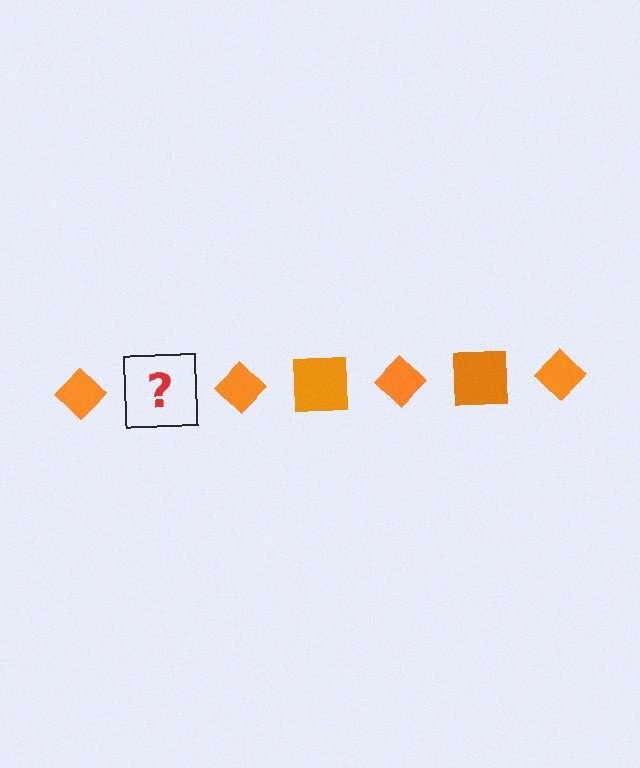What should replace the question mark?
The question mark should be replaced with an orange square.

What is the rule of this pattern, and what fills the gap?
The rule is that the pattern cycles through diamond, square shapes in orange. The gap should be filled with an orange square.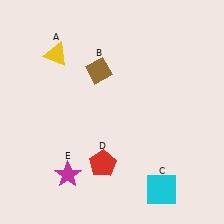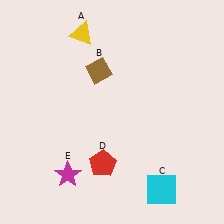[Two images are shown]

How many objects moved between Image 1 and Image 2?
1 object moved between the two images.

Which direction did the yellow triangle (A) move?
The yellow triangle (A) moved right.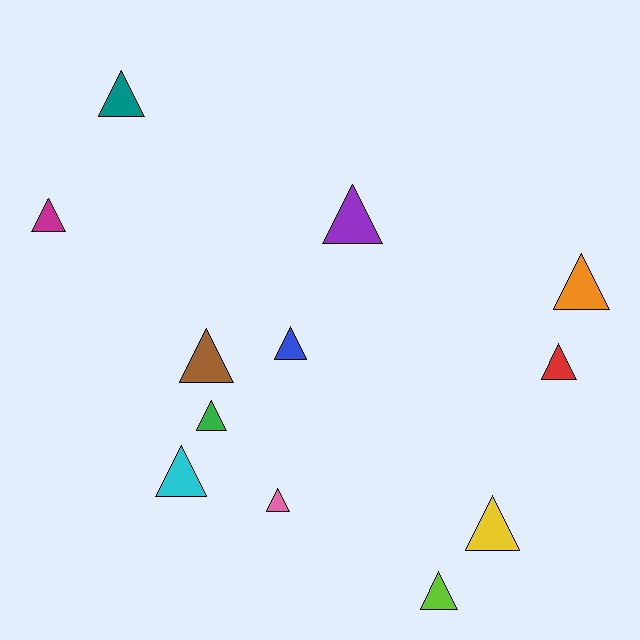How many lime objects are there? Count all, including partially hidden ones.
There is 1 lime object.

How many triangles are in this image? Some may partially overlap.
There are 12 triangles.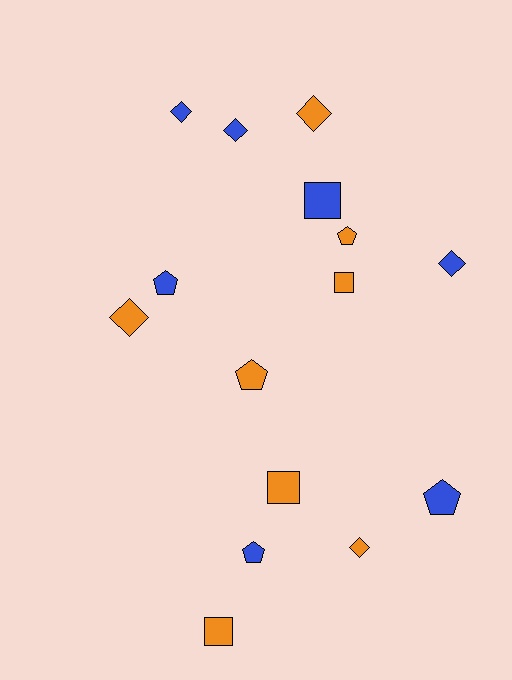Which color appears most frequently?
Orange, with 8 objects.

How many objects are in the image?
There are 15 objects.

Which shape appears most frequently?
Diamond, with 6 objects.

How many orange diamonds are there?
There are 3 orange diamonds.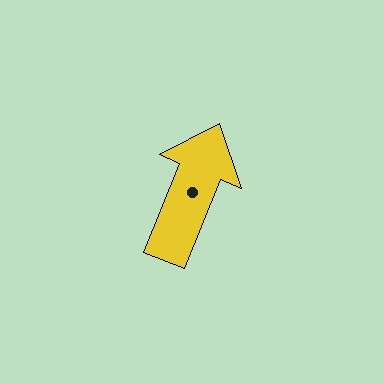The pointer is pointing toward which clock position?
Roughly 1 o'clock.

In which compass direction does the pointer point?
North.